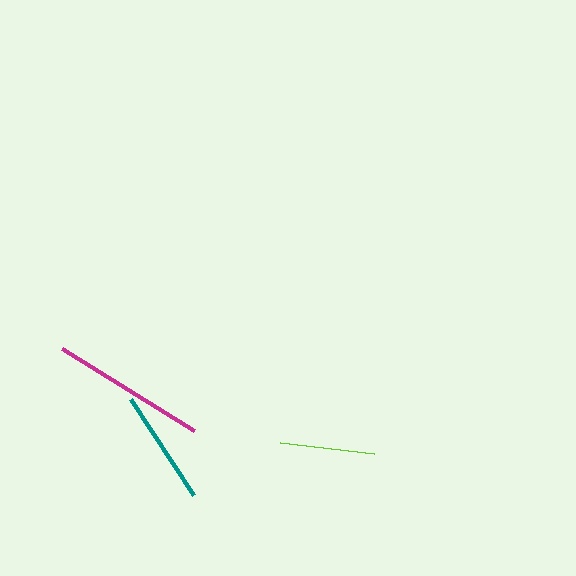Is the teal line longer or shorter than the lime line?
The teal line is longer than the lime line.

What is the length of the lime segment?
The lime segment is approximately 95 pixels long.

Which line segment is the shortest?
The lime line is the shortest at approximately 95 pixels.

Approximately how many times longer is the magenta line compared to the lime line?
The magenta line is approximately 1.6 times the length of the lime line.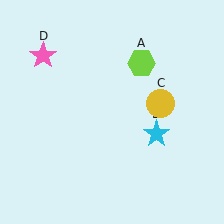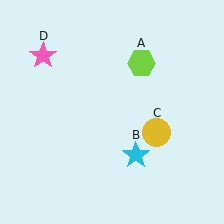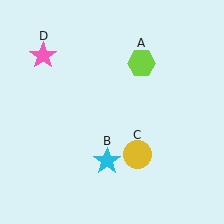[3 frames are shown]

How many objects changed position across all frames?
2 objects changed position: cyan star (object B), yellow circle (object C).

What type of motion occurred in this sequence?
The cyan star (object B), yellow circle (object C) rotated clockwise around the center of the scene.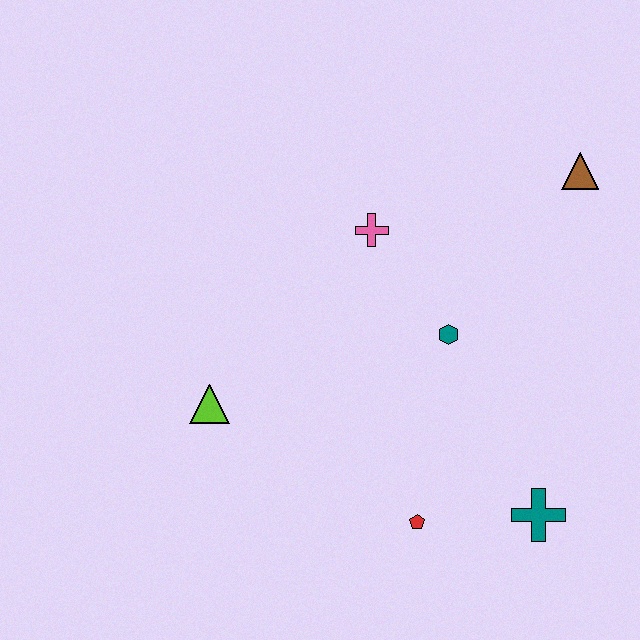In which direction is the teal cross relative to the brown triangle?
The teal cross is below the brown triangle.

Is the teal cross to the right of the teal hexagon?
Yes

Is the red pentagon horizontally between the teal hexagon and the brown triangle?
No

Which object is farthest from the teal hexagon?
The lime triangle is farthest from the teal hexagon.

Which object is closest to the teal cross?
The red pentagon is closest to the teal cross.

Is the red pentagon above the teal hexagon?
No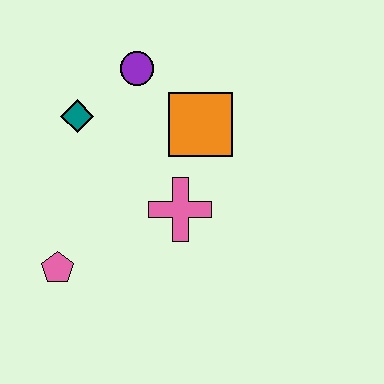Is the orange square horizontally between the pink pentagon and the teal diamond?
No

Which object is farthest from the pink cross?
The purple circle is farthest from the pink cross.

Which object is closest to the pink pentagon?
The pink cross is closest to the pink pentagon.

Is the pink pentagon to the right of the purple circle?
No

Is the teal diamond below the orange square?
No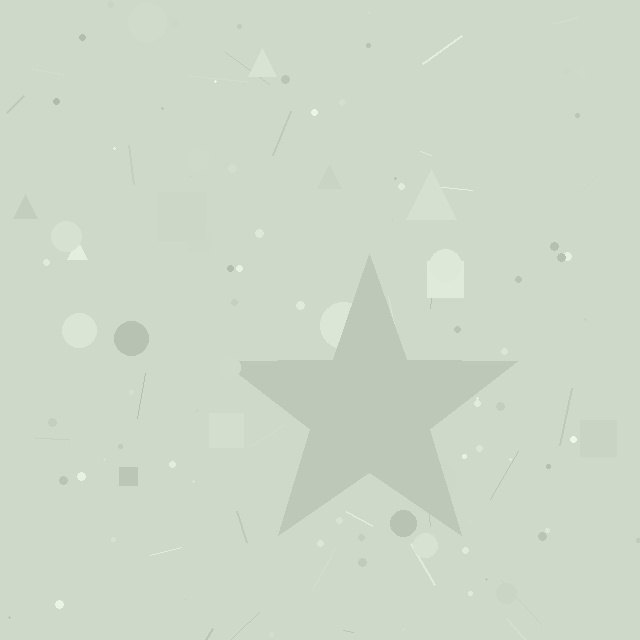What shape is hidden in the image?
A star is hidden in the image.